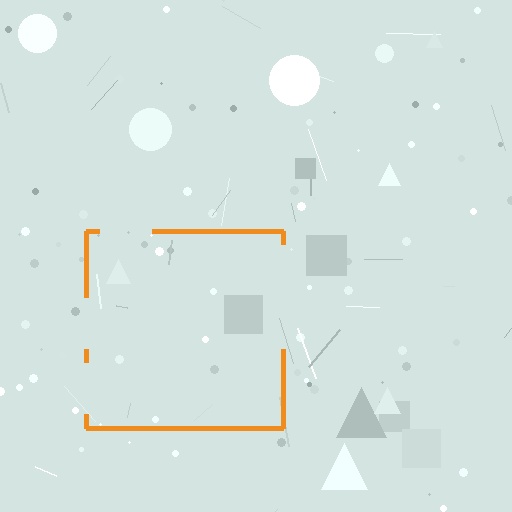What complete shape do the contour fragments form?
The contour fragments form a square.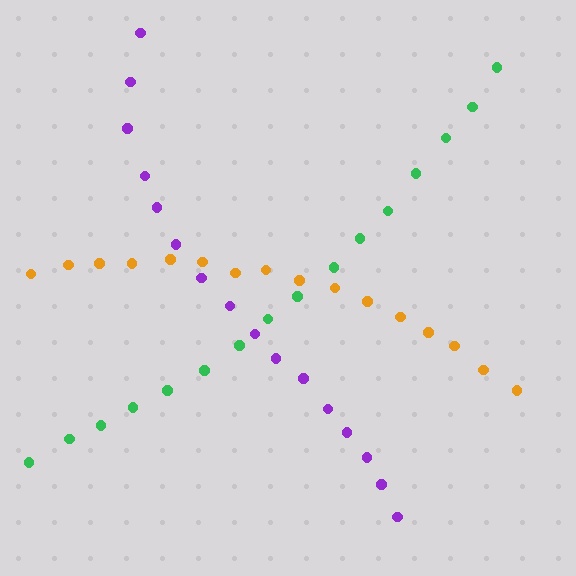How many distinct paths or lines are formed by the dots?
There are 3 distinct paths.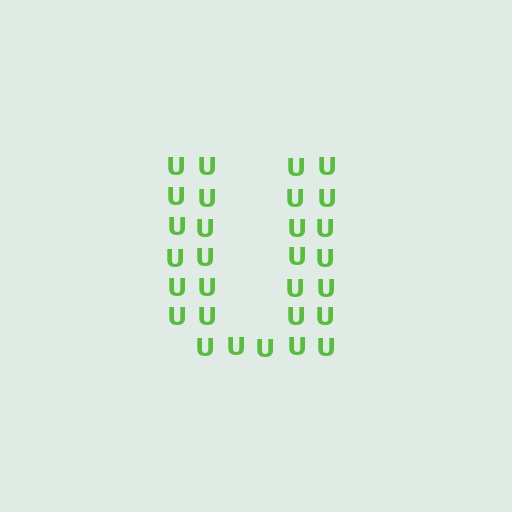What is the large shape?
The large shape is the letter U.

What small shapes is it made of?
It is made of small letter U's.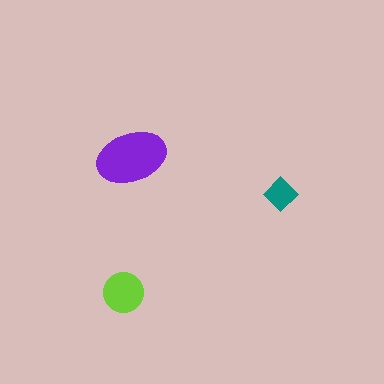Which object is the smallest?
The teal diamond.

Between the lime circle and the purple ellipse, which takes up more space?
The purple ellipse.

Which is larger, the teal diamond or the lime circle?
The lime circle.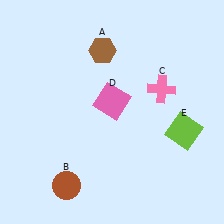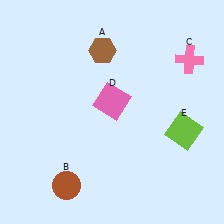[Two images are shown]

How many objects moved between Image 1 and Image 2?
1 object moved between the two images.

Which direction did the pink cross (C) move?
The pink cross (C) moved up.